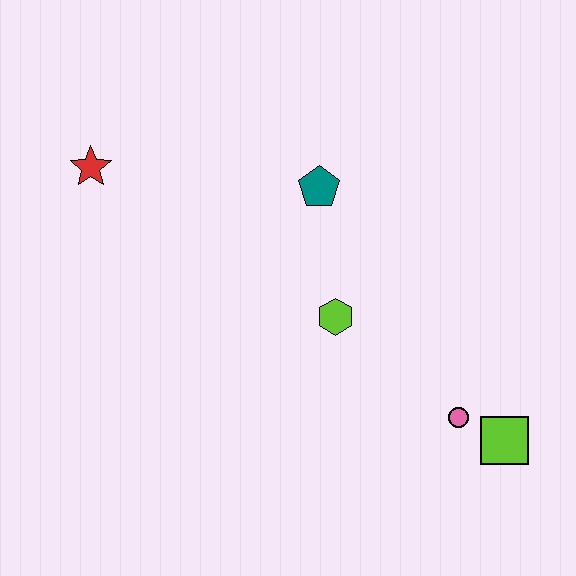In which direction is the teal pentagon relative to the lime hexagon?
The teal pentagon is above the lime hexagon.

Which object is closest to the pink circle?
The lime square is closest to the pink circle.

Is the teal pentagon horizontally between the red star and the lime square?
Yes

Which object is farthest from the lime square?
The red star is farthest from the lime square.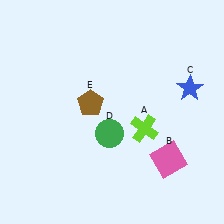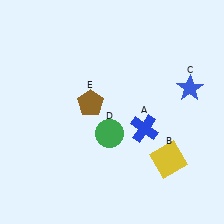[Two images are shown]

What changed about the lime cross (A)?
In Image 1, A is lime. In Image 2, it changed to blue.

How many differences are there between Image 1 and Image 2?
There are 2 differences between the two images.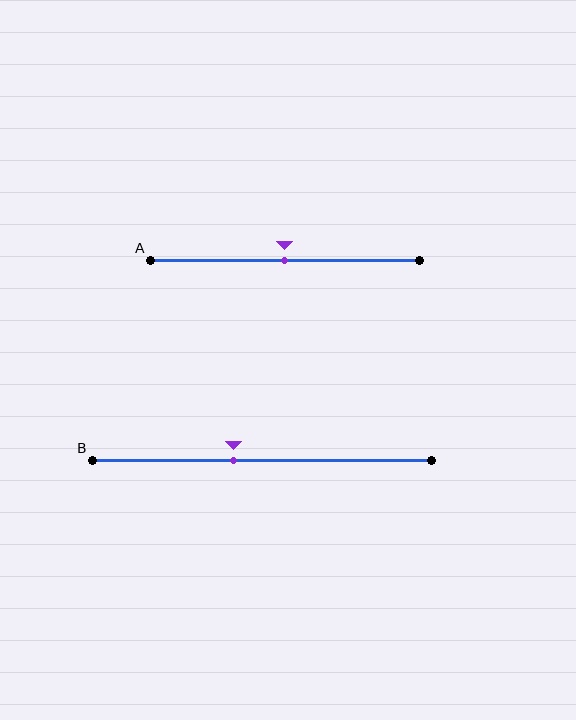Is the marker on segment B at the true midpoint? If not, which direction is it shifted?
No, the marker on segment B is shifted to the left by about 8% of the segment length.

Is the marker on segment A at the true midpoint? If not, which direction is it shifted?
Yes, the marker on segment A is at the true midpoint.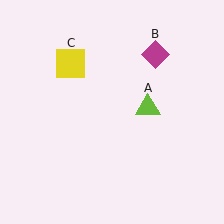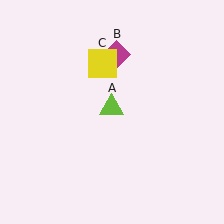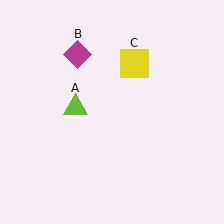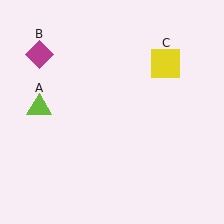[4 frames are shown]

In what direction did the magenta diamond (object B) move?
The magenta diamond (object B) moved left.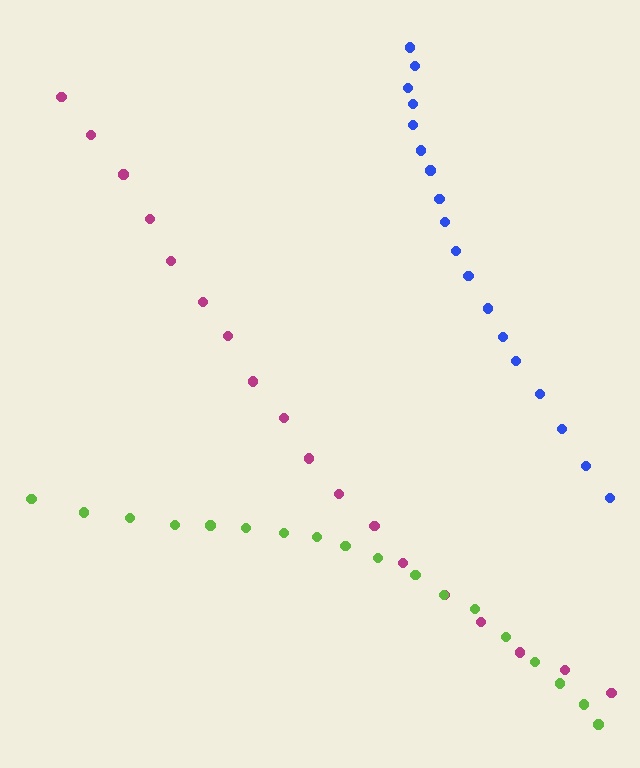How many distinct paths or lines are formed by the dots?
There are 3 distinct paths.